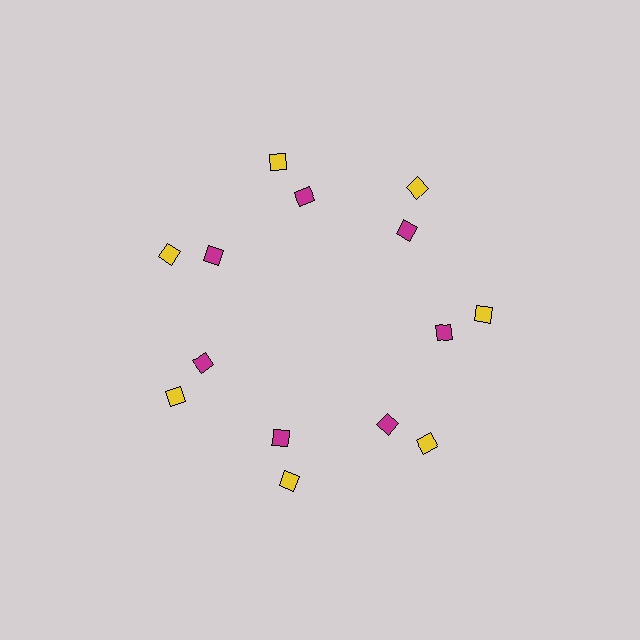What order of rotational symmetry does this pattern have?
This pattern has 7-fold rotational symmetry.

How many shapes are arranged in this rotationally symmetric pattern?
There are 14 shapes, arranged in 7 groups of 2.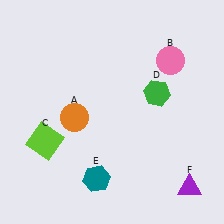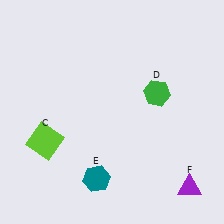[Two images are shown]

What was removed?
The orange circle (A), the pink circle (B) were removed in Image 2.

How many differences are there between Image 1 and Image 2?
There are 2 differences between the two images.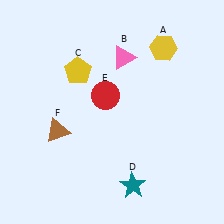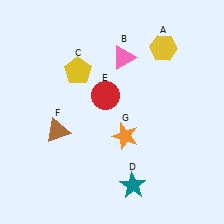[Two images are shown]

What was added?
An orange star (G) was added in Image 2.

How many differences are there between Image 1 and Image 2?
There is 1 difference between the two images.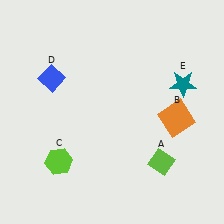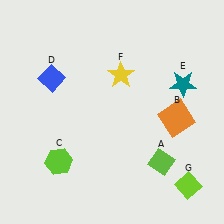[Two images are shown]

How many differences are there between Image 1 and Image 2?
There are 2 differences between the two images.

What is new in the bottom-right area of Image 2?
A lime diamond (G) was added in the bottom-right area of Image 2.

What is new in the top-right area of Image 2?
A yellow star (F) was added in the top-right area of Image 2.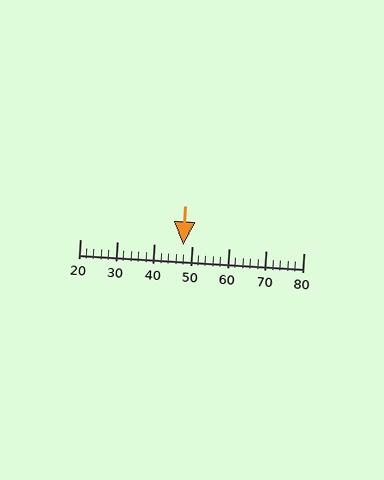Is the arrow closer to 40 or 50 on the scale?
The arrow is closer to 50.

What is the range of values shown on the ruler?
The ruler shows values from 20 to 80.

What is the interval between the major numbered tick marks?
The major tick marks are spaced 10 units apart.